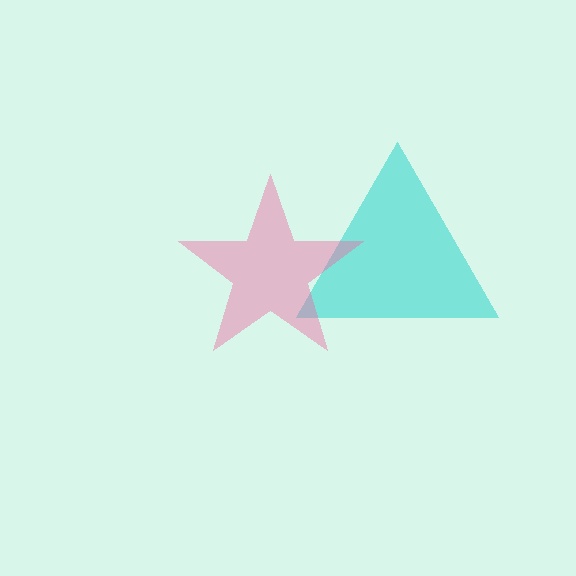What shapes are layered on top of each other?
The layered shapes are: a cyan triangle, a pink star.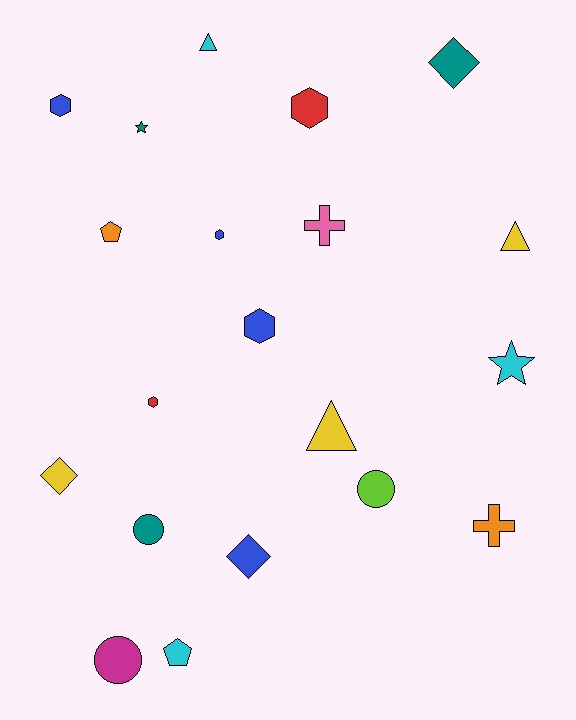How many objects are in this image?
There are 20 objects.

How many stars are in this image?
There are 2 stars.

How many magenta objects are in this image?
There is 1 magenta object.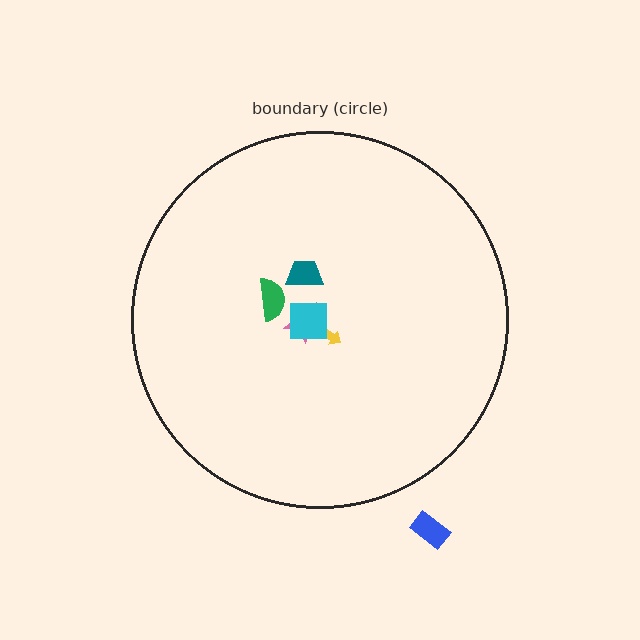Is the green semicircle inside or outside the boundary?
Inside.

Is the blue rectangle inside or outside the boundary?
Outside.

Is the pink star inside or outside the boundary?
Inside.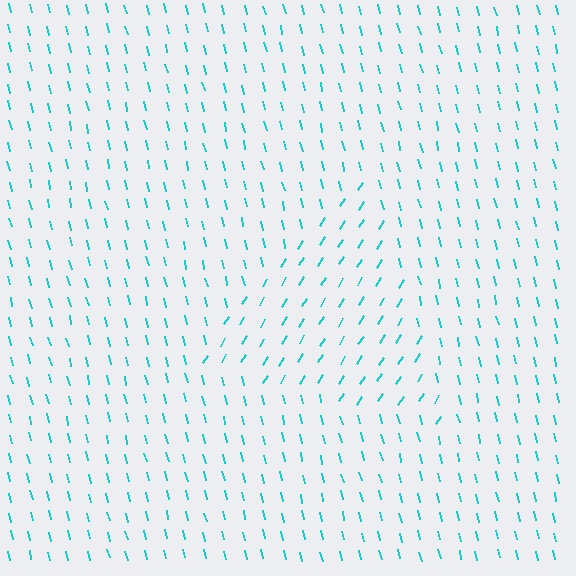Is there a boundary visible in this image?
Yes, there is a texture boundary formed by a change in line orientation.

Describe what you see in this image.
The image is filled with small cyan line segments. A triangle region in the image has lines oriented differently from the surrounding lines, creating a visible texture boundary.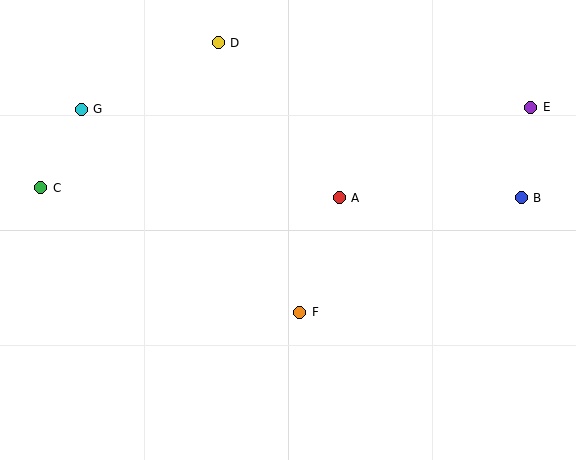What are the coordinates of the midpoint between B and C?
The midpoint between B and C is at (281, 193).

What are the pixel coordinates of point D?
Point D is at (218, 43).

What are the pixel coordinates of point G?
Point G is at (81, 109).